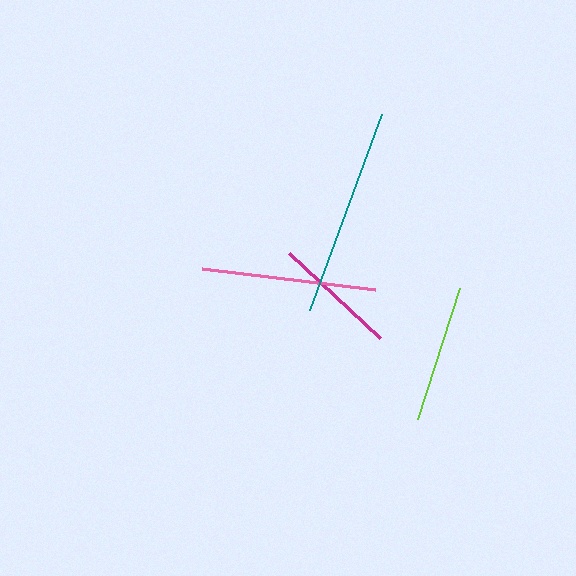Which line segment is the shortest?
The magenta line is the shortest at approximately 124 pixels.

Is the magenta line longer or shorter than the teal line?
The teal line is longer than the magenta line.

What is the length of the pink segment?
The pink segment is approximately 174 pixels long.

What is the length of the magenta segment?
The magenta segment is approximately 124 pixels long.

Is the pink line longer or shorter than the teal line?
The teal line is longer than the pink line.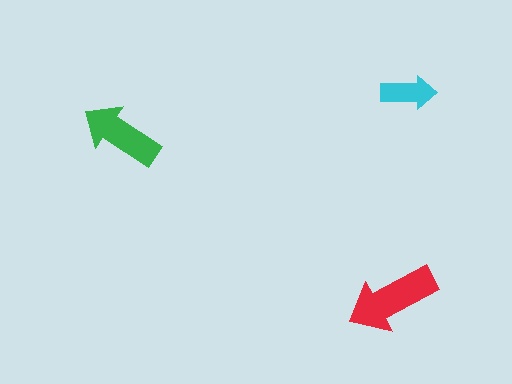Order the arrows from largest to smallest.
the red one, the green one, the cyan one.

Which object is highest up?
The cyan arrow is topmost.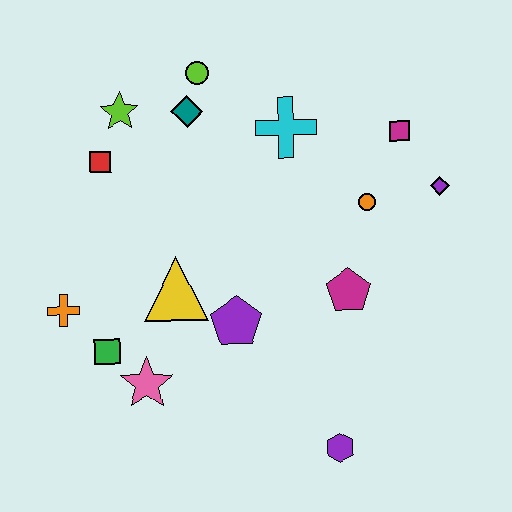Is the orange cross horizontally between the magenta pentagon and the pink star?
No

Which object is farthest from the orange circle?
The orange cross is farthest from the orange circle.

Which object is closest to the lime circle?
The teal diamond is closest to the lime circle.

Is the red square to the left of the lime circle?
Yes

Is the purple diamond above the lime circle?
No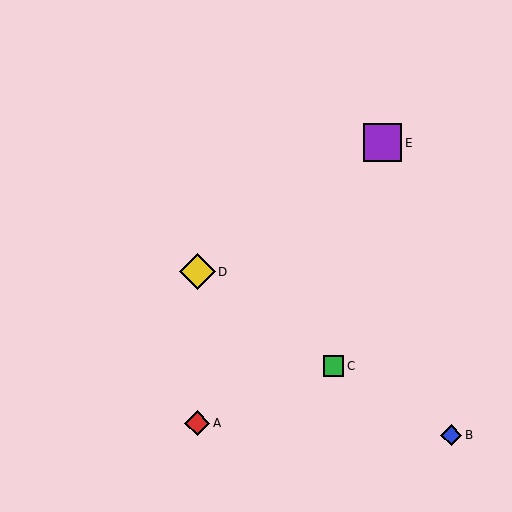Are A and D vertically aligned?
Yes, both are at x≈197.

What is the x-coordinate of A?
Object A is at x≈197.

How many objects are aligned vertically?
2 objects (A, D) are aligned vertically.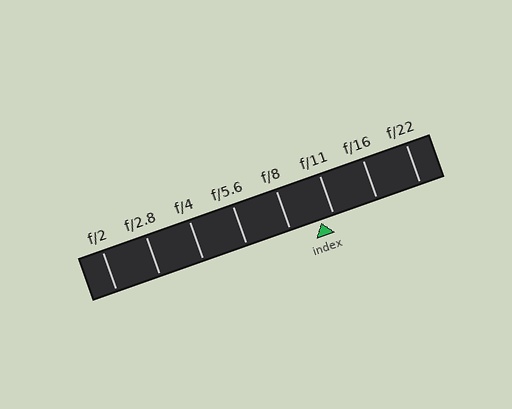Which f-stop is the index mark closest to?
The index mark is closest to f/11.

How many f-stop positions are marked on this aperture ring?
There are 8 f-stop positions marked.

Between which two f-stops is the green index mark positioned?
The index mark is between f/8 and f/11.